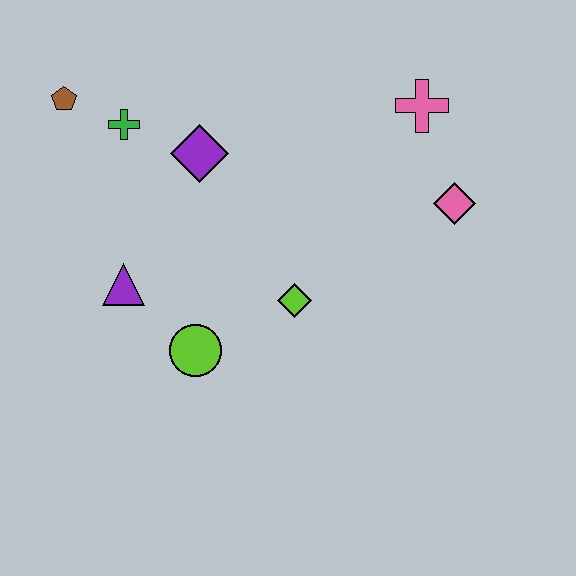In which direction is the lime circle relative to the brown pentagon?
The lime circle is below the brown pentagon.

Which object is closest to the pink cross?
The pink diamond is closest to the pink cross.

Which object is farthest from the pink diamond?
The brown pentagon is farthest from the pink diamond.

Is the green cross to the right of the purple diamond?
No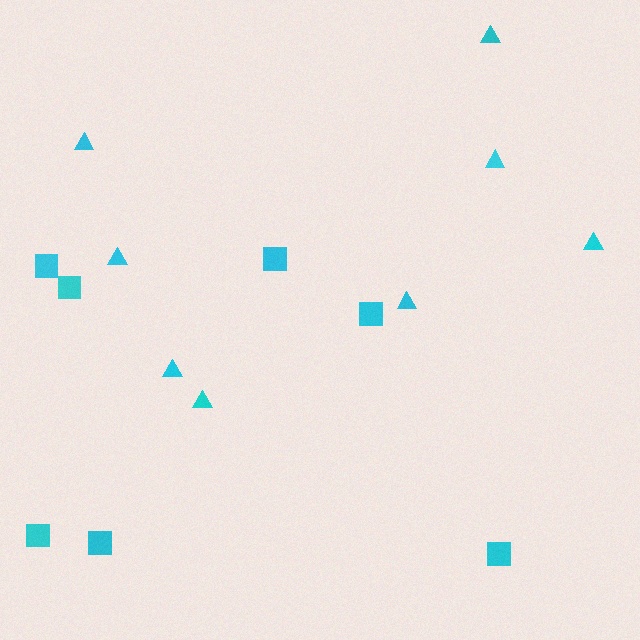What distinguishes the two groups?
There are 2 groups: one group of squares (7) and one group of triangles (8).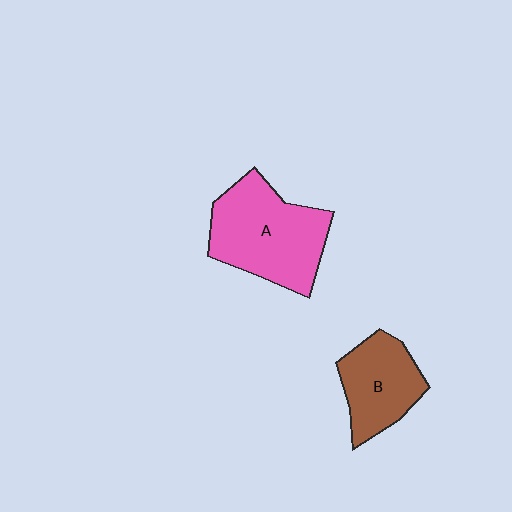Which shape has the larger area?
Shape A (pink).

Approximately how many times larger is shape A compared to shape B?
Approximately 1.5 times.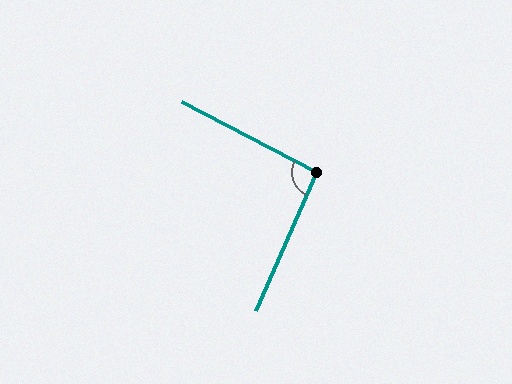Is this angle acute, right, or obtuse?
It is approximately a right angle.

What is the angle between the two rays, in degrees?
Approximately 94 degrees.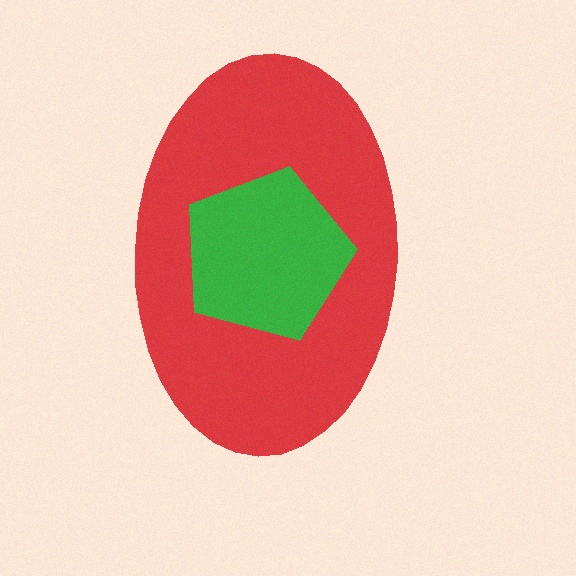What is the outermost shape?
The red ellipse.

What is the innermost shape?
The green pentagon.